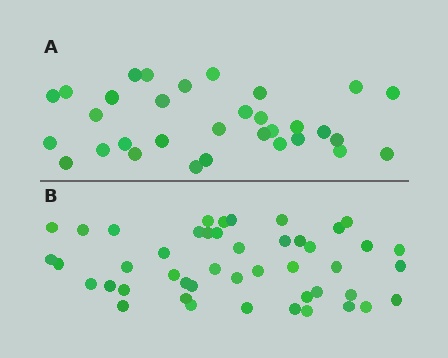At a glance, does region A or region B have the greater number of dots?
Region B (the bottom region) has more dots.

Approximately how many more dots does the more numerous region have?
Region B has approximately 15 more dots than region A.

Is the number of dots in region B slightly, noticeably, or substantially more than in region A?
Region B has noticeably more, but not dramatically so. The ratio is roughly 1.4 to 1.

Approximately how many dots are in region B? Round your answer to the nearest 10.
About 50 dots. (The exact count is 46, which rounds to 50.)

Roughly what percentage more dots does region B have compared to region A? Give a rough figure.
About 45% more.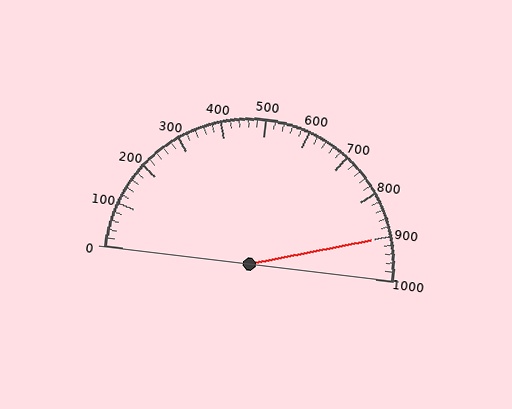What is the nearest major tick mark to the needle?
The nearest major tick mark is 900.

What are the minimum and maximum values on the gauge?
The gauge ranges from 0 to 1000.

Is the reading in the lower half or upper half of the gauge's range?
The reading is in the upper half of the range (0 to 1000).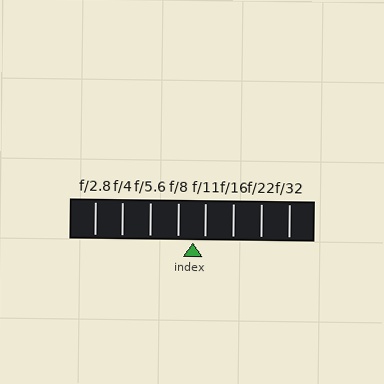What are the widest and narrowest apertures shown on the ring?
The widest aperture shown is f/2.8 and the narrowest is f/32.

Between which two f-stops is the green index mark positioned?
The index mark is between f/8 and f/11.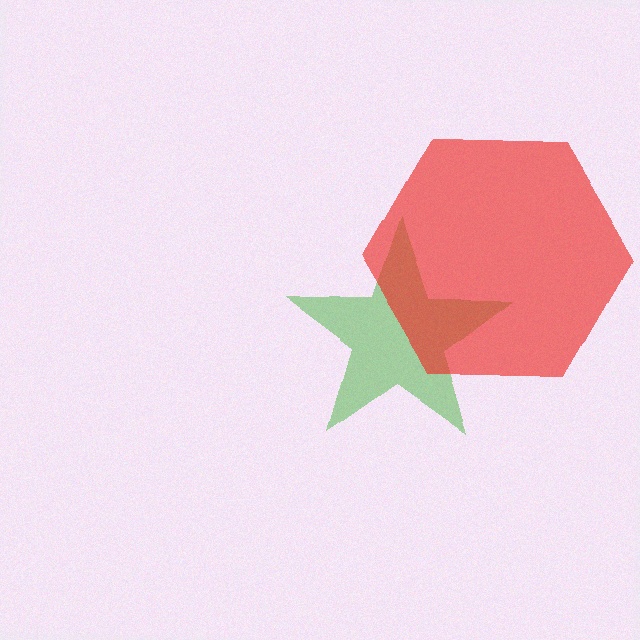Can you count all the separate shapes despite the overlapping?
Yes, there are 2 separate shapes.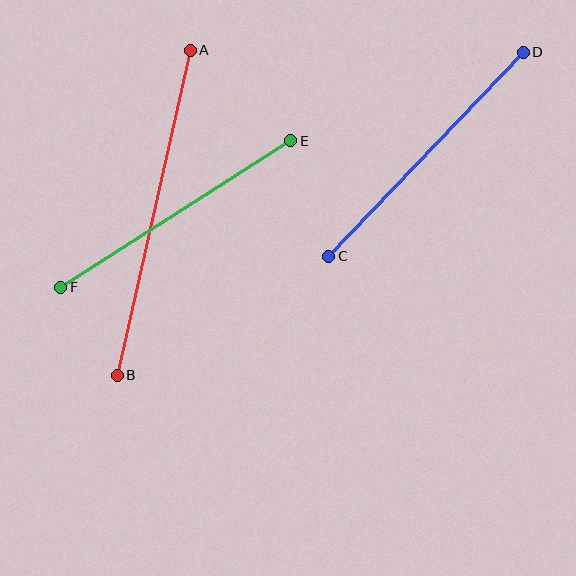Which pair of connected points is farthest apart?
Points A and B are farthest apart.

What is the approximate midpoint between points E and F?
The midpoint is at approximately (176, 214) pixels.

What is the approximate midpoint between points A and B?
The midpoint is at approximately (154, 213) pixels.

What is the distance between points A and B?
The distance is approximately 333 pixels.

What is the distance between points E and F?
The distance is approximately 273 pixels.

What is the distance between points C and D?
The distance is approximately 282 pixels.